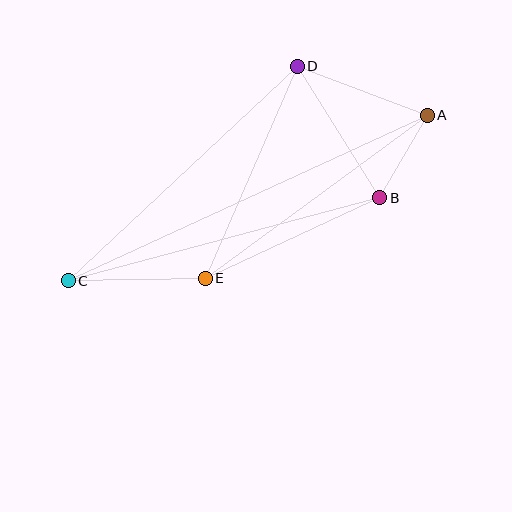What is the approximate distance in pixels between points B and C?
The distance between B and C is approximately 323 pixels.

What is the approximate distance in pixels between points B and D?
The distance between B and D is approximately 156 pixels.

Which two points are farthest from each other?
Points A and C are farthest from each other.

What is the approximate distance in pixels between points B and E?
The distance between B and E is approximately 192 pixels.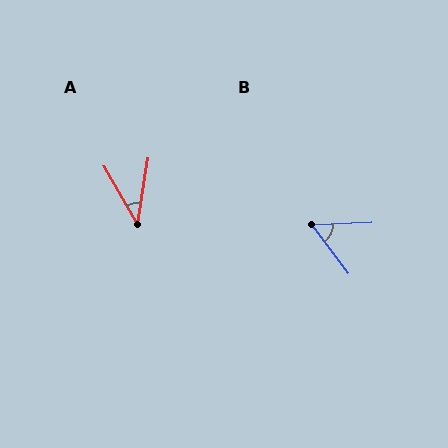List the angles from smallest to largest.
A (39°), B (56°).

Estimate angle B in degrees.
Approximately 56 degrees.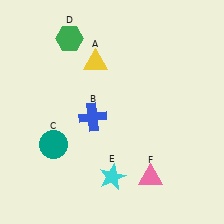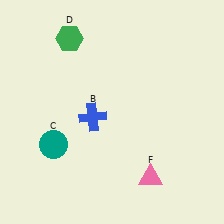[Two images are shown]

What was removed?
The yellow triangle (A), the cyan star (E) were removed in Image 2.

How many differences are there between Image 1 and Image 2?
There are 2 differences between the two images.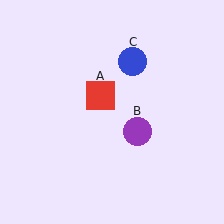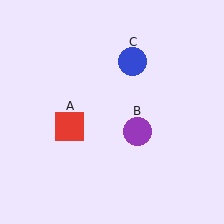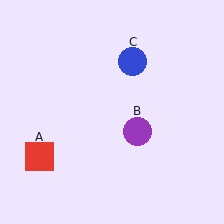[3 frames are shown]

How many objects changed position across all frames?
1 object changed position: red square (object A).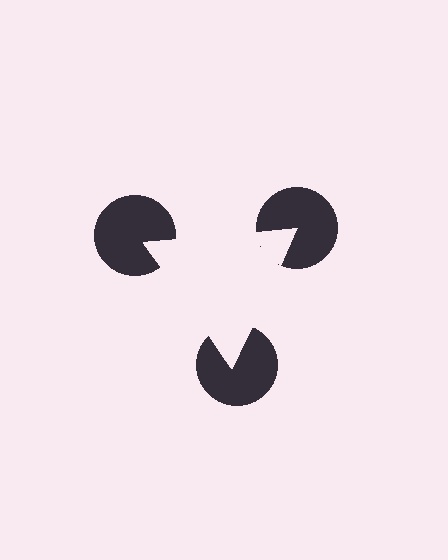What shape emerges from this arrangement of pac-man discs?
An illusory triangle — its edges are inferred from the aligned wedge cuts in the pac-man discs, not physically drawn.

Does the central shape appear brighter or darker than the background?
It typically appears slightly brighter than the background, even though no actual brightness change is drawn.